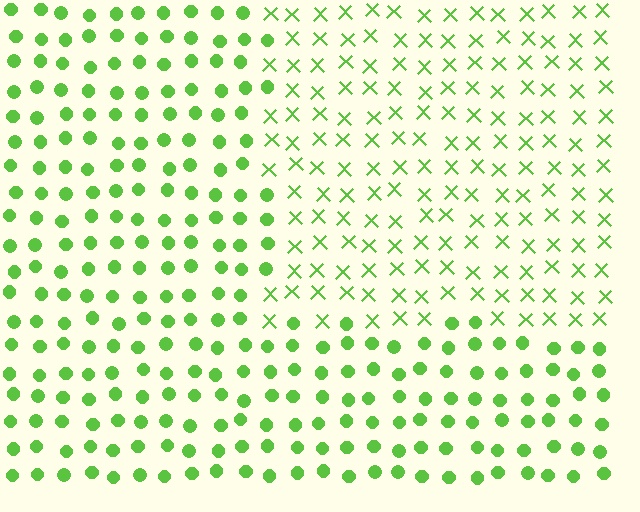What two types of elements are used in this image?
The image uses X marks inside the rectangle region and circles outside it.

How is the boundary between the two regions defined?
The boundary is defined by a change in element shape: X marks inside vs. circles outside. All elements share the same color and spacing.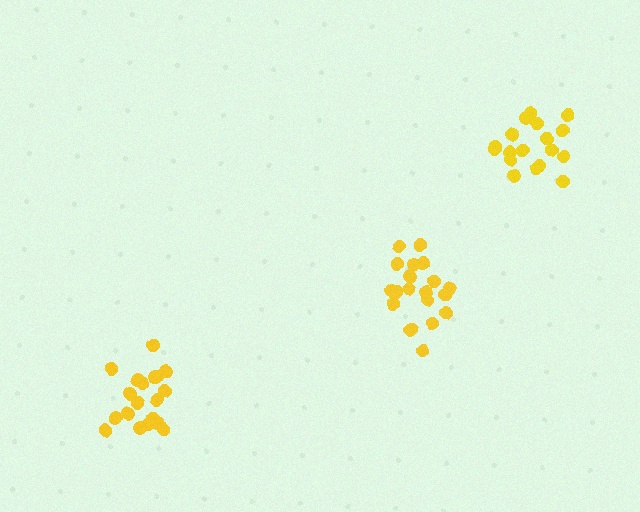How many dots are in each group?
Group 1: 20 dots, Group 2: 18 dots, Group 3: 19 dots (57 total).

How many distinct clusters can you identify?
There are 3 distinct clusters.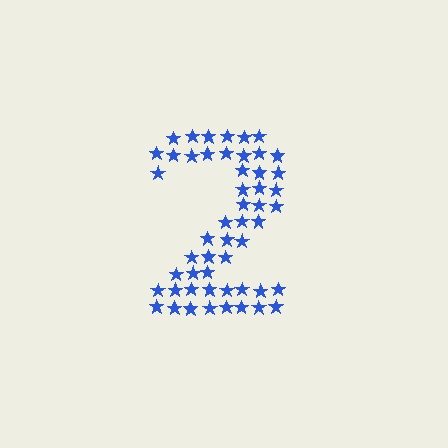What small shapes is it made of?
It is made of small stars.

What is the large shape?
The large shape is the digit 2.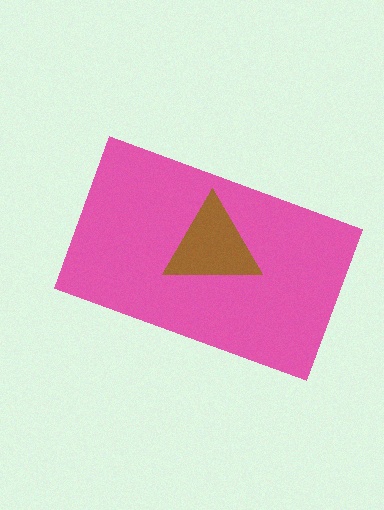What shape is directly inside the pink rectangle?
The brown triangle.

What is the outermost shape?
The pink rectangle.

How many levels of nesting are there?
2.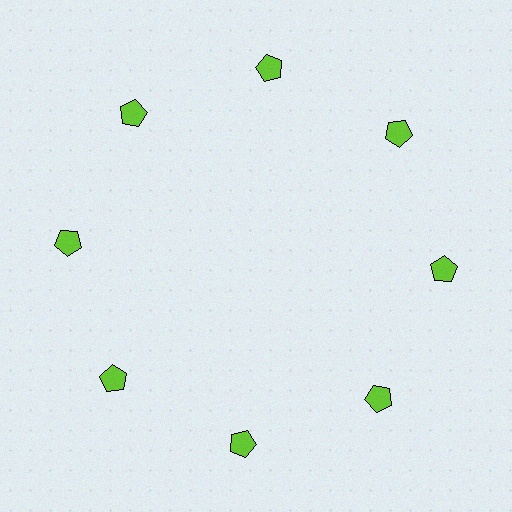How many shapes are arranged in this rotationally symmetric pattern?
There are 8 shapes, arranged in 8 groups of 1.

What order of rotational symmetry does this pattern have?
This pattern has 8-fold rotational symmetry.